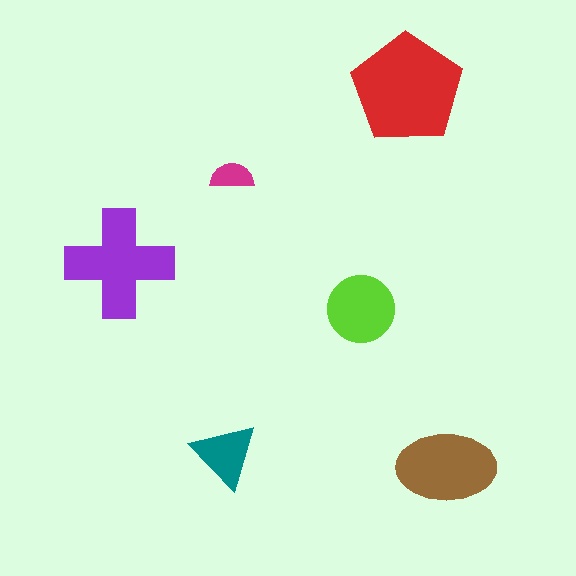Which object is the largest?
The red pentagon.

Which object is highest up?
The red pentagon is topmost.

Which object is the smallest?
The magenta semicircle.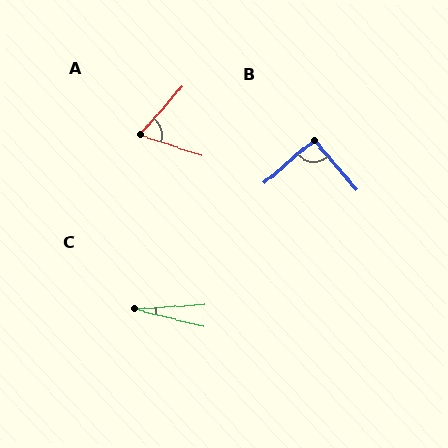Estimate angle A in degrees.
Approximately 67 degrees.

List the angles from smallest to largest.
C (18°), A (67°), B (90°).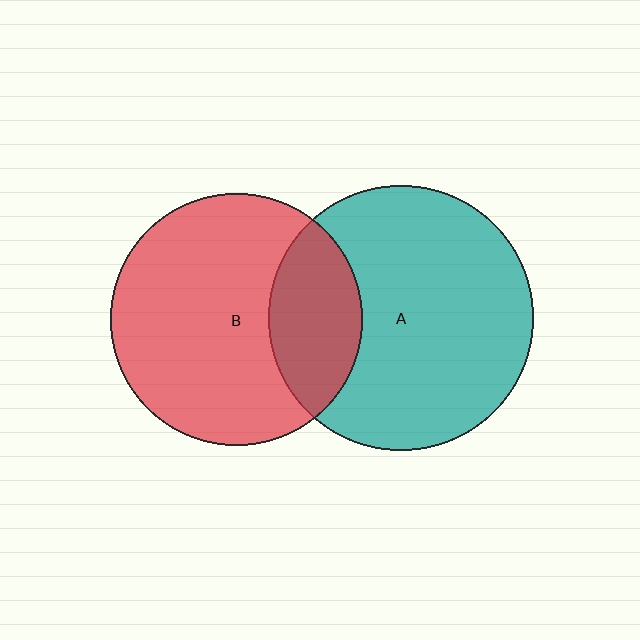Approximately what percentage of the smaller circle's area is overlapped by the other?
Approximately 25%.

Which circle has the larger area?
Circle A (teal).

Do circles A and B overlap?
Yes.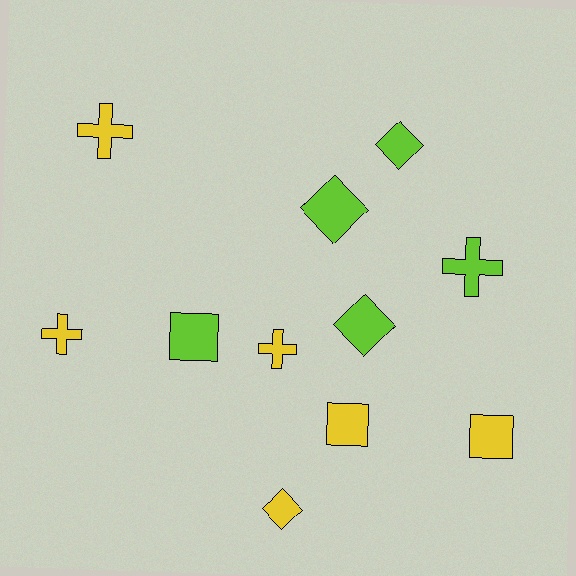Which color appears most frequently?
Yellow, with 6 objects.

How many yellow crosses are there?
There are 3 yellow crosses.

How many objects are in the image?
There are 11 objects.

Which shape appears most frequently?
Diamond, with 4 objects.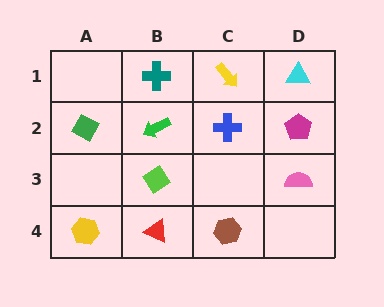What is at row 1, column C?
A yellow arrow.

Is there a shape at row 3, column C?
No, that cell is empty.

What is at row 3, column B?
A lime diamond.